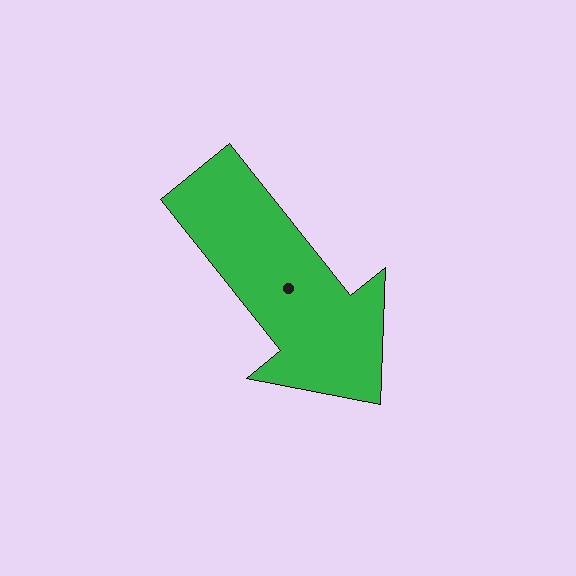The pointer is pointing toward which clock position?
Roughly 5 o'clock.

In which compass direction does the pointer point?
Southeast.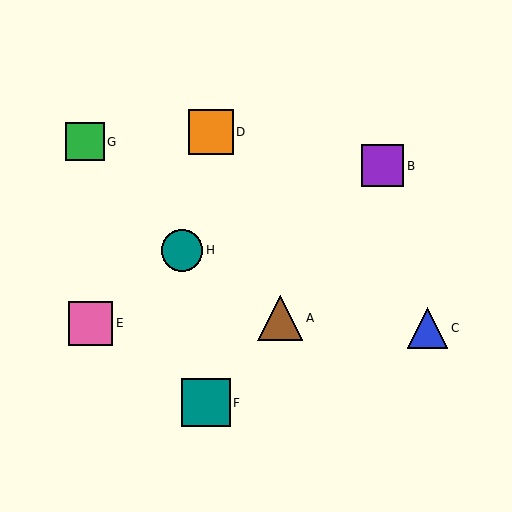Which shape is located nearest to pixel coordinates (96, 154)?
The green square (labeled G) at (85, 142) is nearest to that location.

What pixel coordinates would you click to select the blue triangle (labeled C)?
Click at (428, 328) to select the blue triangle C.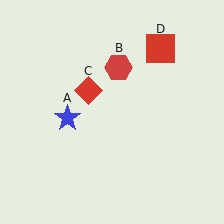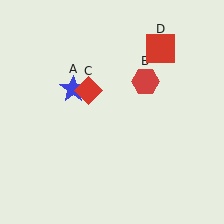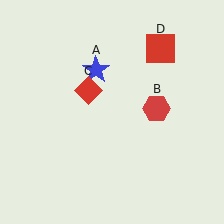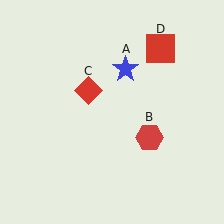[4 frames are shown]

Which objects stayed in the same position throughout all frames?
Red diamond (object C) and red square (object D) remained stationary.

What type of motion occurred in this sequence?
The blue star (object A), red hexagon (object B) rotated clockwise around the center of the scene.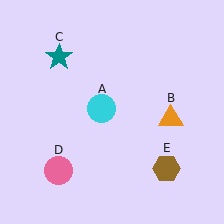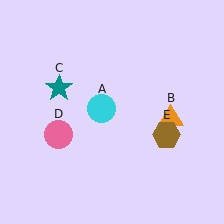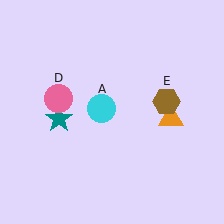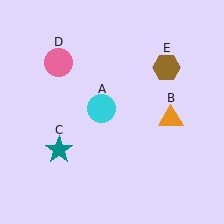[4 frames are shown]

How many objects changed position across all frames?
3 objects changed position: teal star (object C), pink circle (object D), brown hexagon (object E).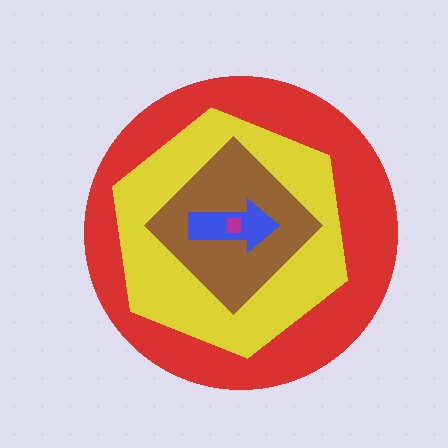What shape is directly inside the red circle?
The yellow hexagon.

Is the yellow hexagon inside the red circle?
Yes.